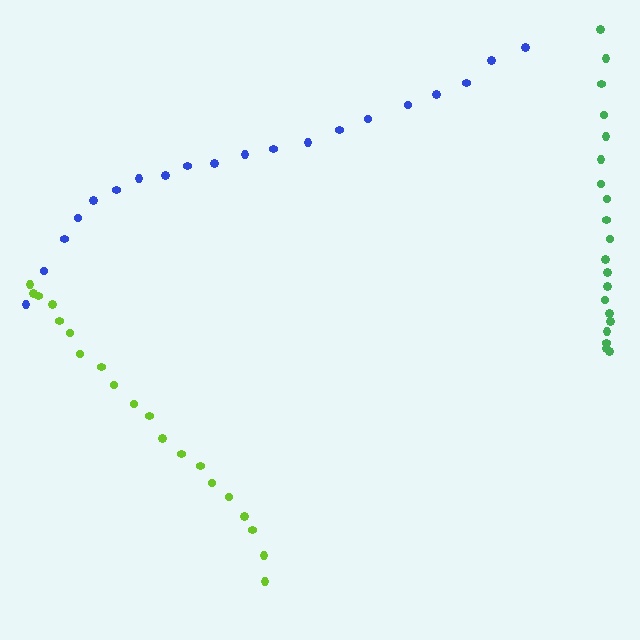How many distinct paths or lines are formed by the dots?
There are 3 distinct paths.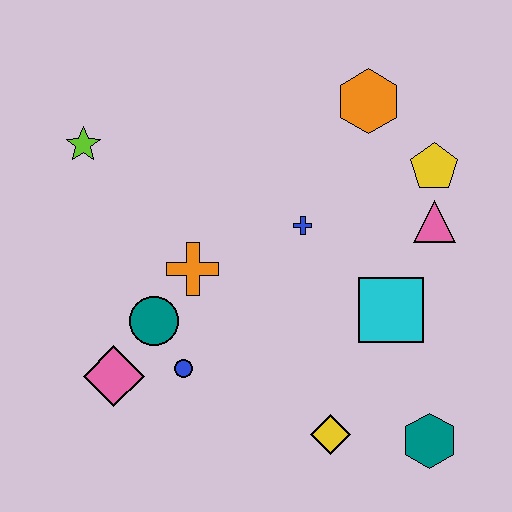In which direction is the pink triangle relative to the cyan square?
The pink triangle is above the cyan square.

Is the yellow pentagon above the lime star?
No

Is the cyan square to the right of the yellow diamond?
Yes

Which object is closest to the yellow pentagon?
The pink triangle is closest to the yellow pentagon.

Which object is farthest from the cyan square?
The lime star is farthest from the cyan square.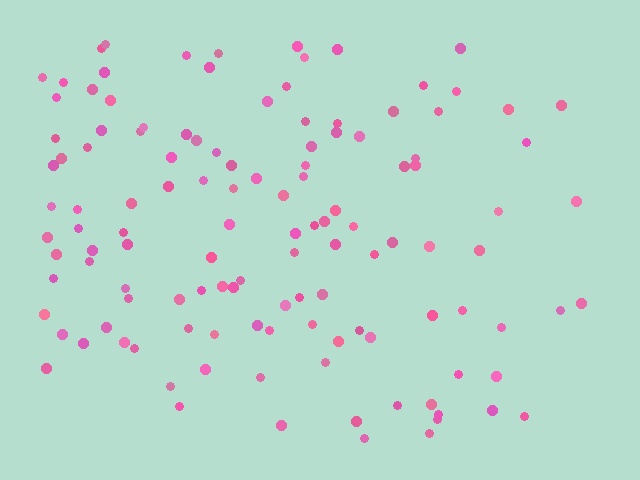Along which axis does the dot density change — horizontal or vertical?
Horizontal.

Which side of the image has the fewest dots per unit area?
The right.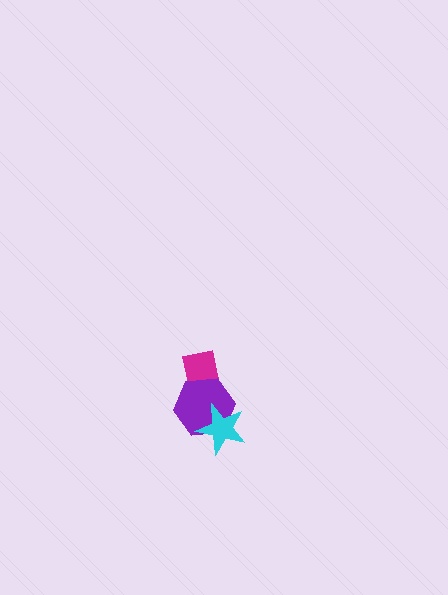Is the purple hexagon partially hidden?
Yes, it is partially covered by another shape.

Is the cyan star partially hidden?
No, no other shape covers it.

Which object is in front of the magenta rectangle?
The purple hexagon is in front of the magenta rectangle.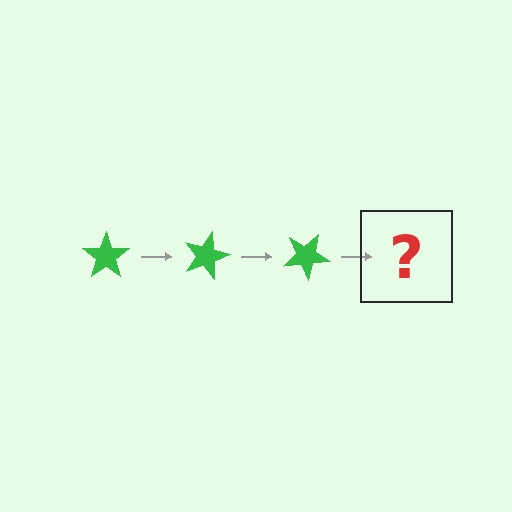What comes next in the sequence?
The next element should be a green star rotated 45 degrees.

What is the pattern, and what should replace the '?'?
The pattern is that the star rotates 15 degrees each step. The '?' should be a green star rotated 45 degrees.